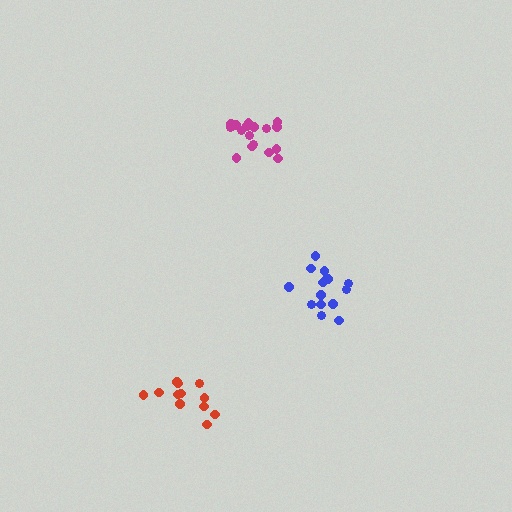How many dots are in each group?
Group 1: 12 dots, Group 2: 17 dots, Group 3: 15 dots (44 total).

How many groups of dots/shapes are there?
There are 3 groups.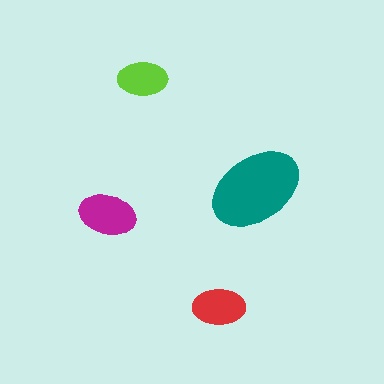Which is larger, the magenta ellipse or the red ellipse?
The magenta one.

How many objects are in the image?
There are 4 objects in the image.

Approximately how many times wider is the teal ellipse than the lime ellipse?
About 2 times wider.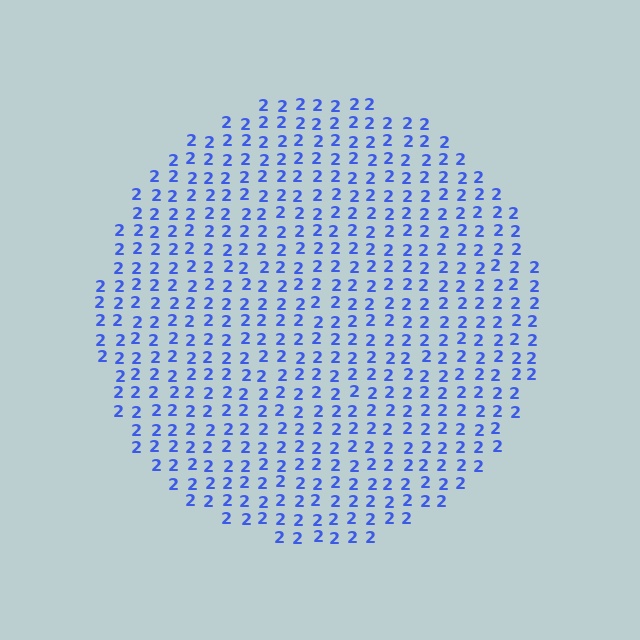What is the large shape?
The large shape is a circle.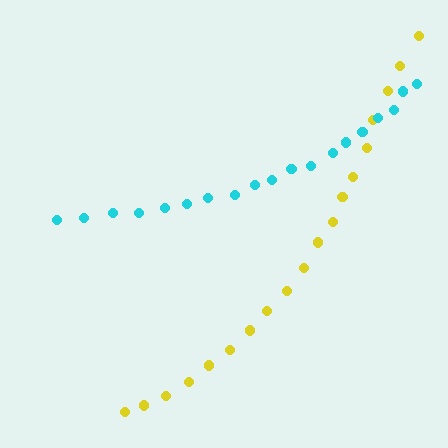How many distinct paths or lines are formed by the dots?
There are 2 distinct paths.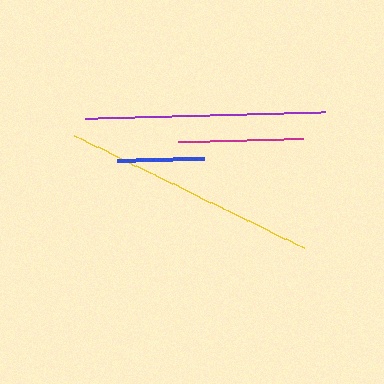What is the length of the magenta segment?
The magenta segment is approximately 125 pixels long.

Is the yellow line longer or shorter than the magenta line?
The yellow line is longer than the magenta line.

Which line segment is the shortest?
The blue line is the shortest at approximately 87 pixels.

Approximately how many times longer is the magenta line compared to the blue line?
The magenta line is approximately 1.4 times the length of the blue line.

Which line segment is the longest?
The yellow line is the longest at approximately 254 pixels.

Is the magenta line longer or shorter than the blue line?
The magenta line is longer than the blue line.